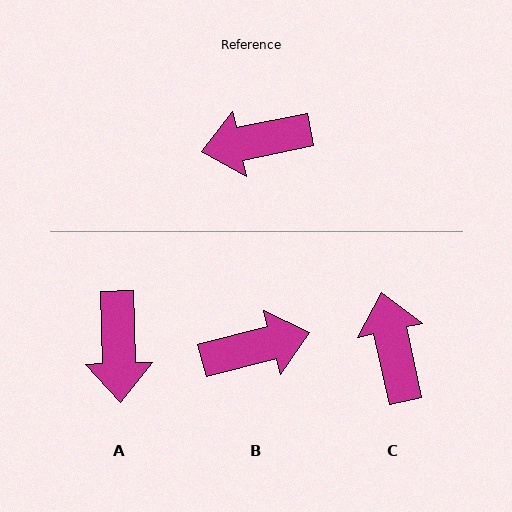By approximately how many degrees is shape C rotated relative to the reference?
Approximately 89 degrees clockwise.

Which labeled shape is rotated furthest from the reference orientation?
B, about 177 degrees away.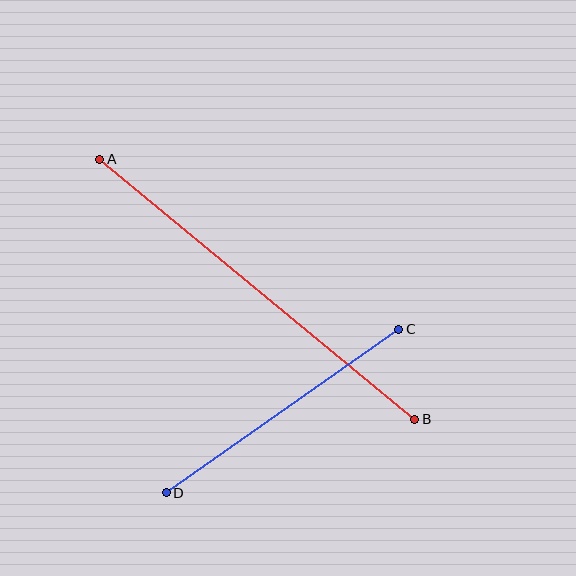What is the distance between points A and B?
The distance is approximately 409 pixels.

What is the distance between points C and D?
The distance is approximately 284 pixels.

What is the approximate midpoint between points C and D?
The midpoint is at approximately (283, 411) pixels.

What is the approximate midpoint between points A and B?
The midpoint is at approximately (257, 289) pixels.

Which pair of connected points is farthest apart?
Points A and B are farthest apart.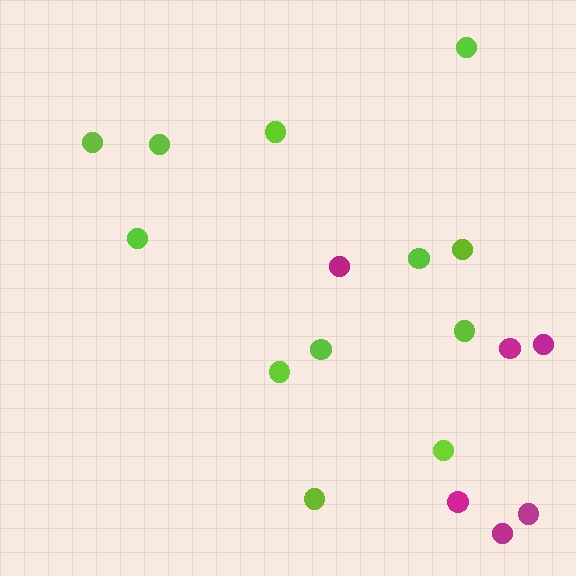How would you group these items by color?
There are 2 groups: one group of lime circles (12) and one group of magenta circles (6).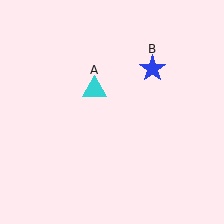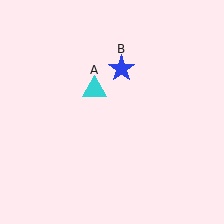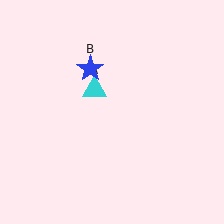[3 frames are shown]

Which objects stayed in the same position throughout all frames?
Cyan triangle (object A) remained stationary.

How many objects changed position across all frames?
1 object changed position: blue star (object B).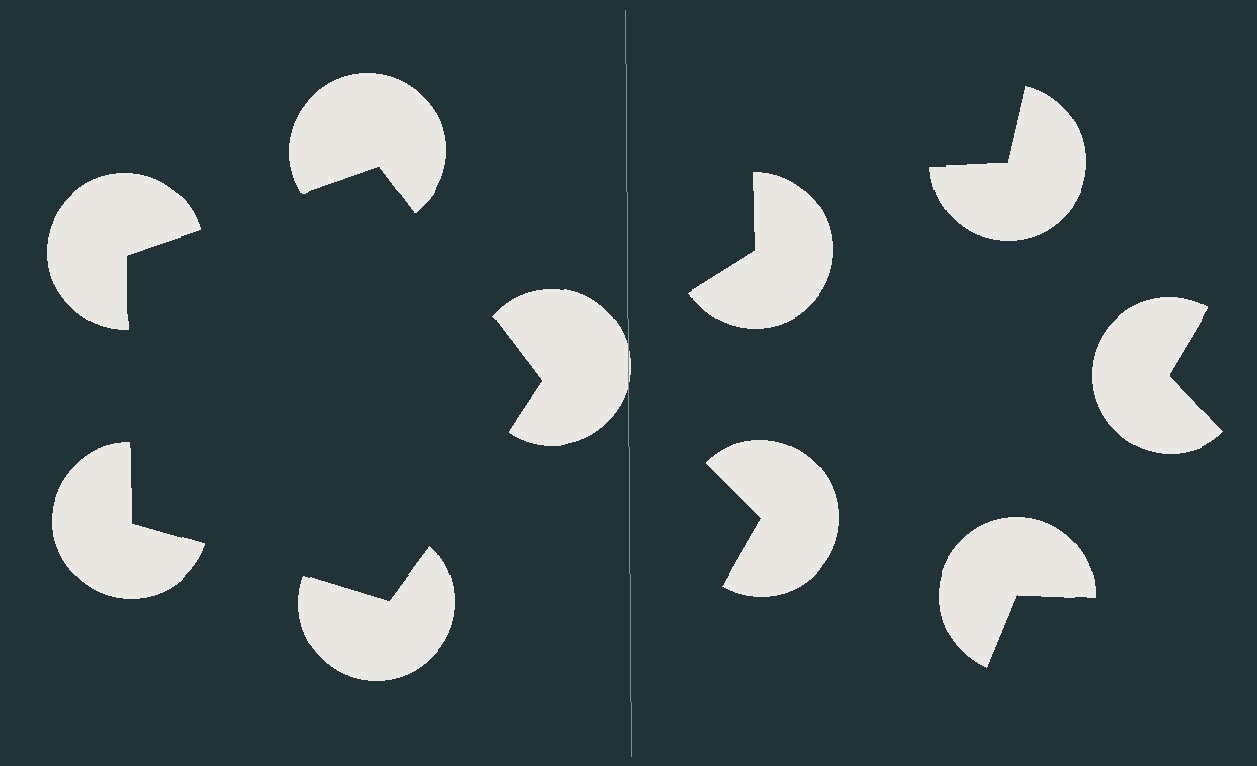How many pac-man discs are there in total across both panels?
10 — 5 on each side.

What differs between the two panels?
The pac-man discs are positioned identically on both sides; only the wedge orientations differ. On the left they align to a pentagon; on the right they are misaligned.